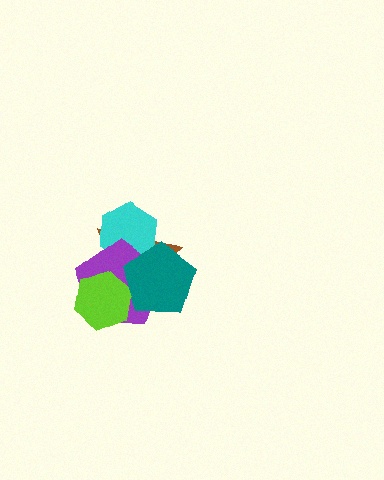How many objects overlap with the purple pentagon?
4 objects overlap with the purple pentagon.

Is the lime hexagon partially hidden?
Yes, it is partially covered by another shape.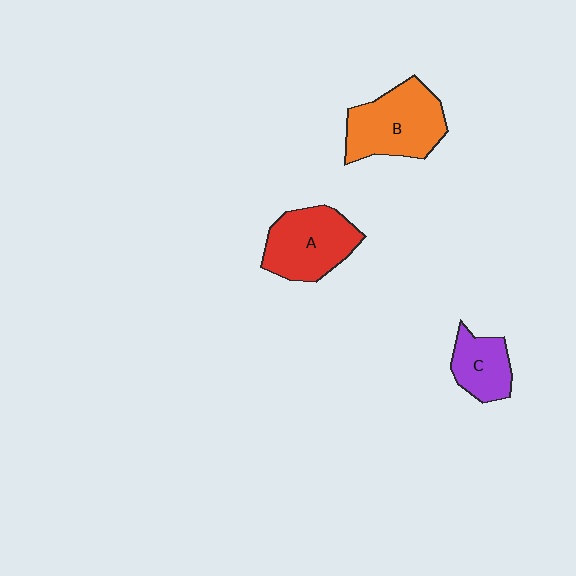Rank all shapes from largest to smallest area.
From largest to smallest: B (orange), A (red), C (purple).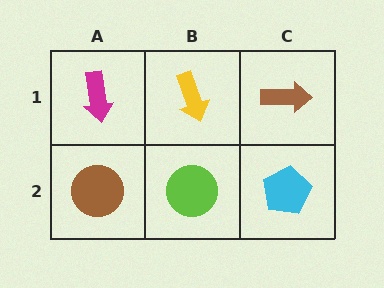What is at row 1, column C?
A brown arrow.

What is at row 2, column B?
A lime circle.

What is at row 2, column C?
A cyan pentagon.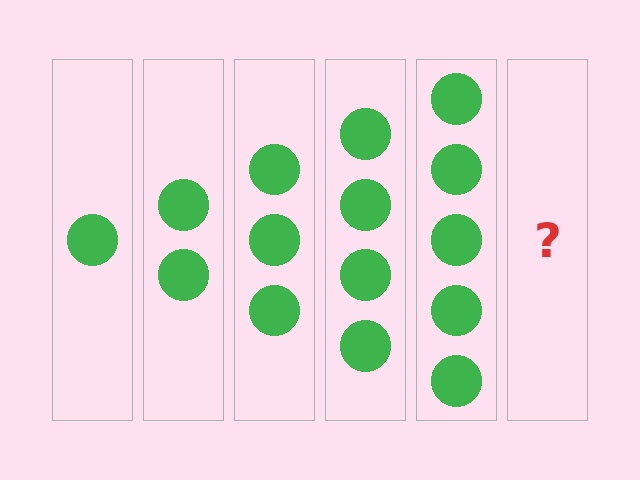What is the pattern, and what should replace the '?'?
The pattern is that each step adds one more circle. The '?' should be 6 circles.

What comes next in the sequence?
The next element should be 6 circles.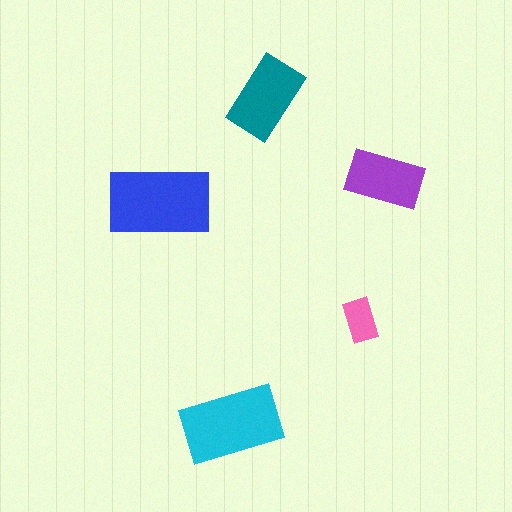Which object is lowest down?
The cyan rectangle is bottommost.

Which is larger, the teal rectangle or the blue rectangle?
The blue one.